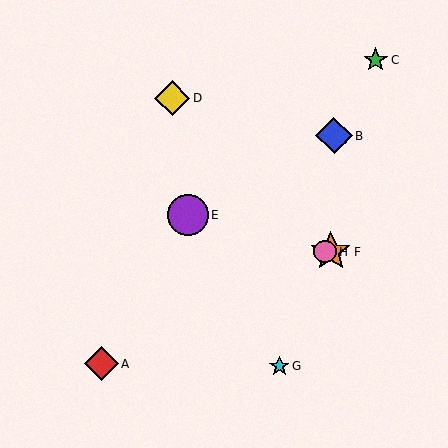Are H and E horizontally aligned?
No, H is at y≈252 and E is at y≈215.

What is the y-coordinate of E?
Object E is at y≈215.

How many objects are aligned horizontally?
2 objects (F, H) are aligned horizontally.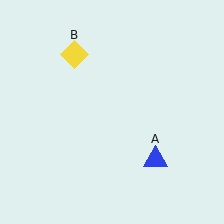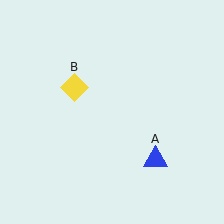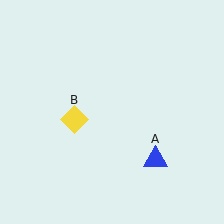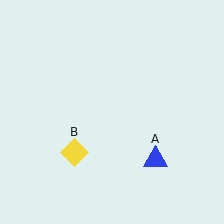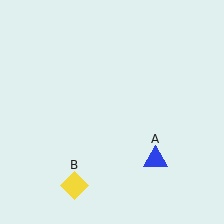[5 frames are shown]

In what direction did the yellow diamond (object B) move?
The yellow diamond (object B) moved down.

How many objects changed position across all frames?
1 object changed position: yellow diamond (object B).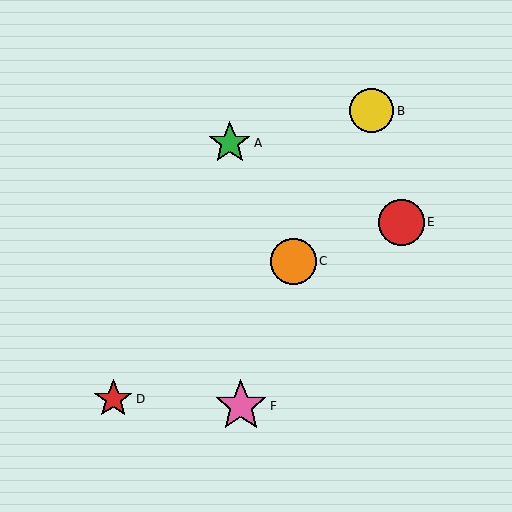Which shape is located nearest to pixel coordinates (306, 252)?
The orange circle (labeled C) at (294, 261) is nearest to that location.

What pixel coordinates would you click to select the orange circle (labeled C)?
Click at (294, 261) to select the orange circle C.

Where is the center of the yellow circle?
The center of the yellow circle is at (372, 111).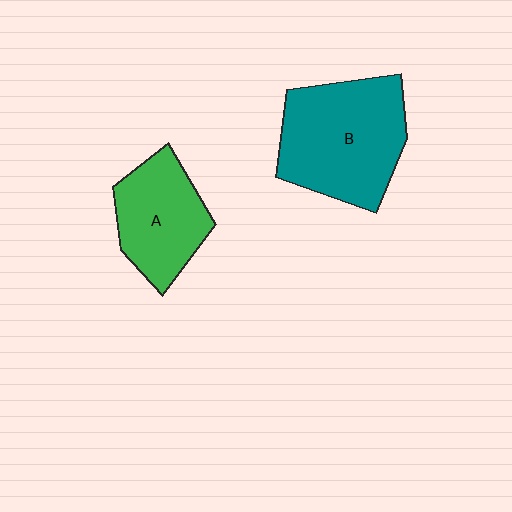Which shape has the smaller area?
Shape A (green).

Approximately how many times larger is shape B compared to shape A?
Approximately 1.5 times.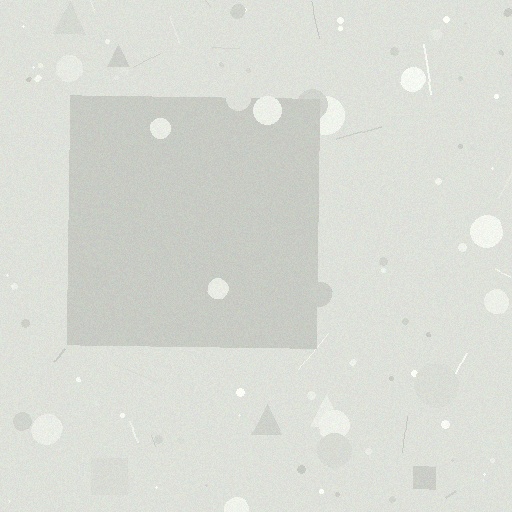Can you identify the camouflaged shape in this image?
The camouflaged shape is a square.